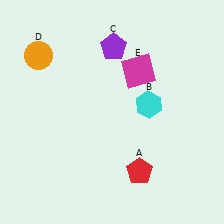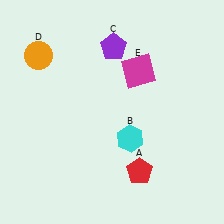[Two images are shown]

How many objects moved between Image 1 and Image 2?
1 object moved between the two images.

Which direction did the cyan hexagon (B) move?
The cyan hexagon (B) moved down.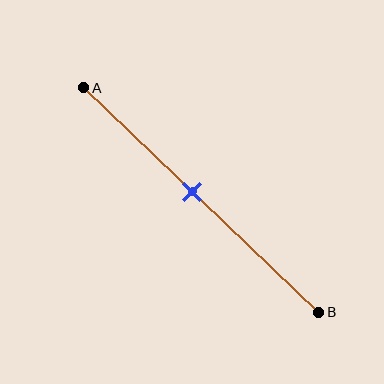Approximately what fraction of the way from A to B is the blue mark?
The blue mark is approximately 45% of the way from A to B.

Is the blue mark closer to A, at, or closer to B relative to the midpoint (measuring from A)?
The blue mark is closer to point A than the midpoint of segment AB.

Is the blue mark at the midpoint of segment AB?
No, the mark is at about 45% from A, not at the 50% midpoint.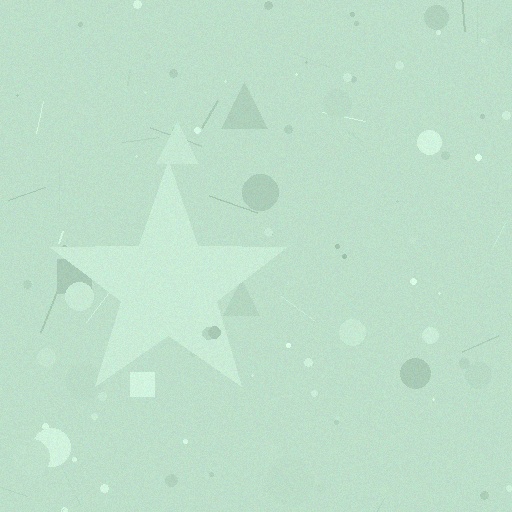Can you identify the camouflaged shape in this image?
The camouflaged shape is a star.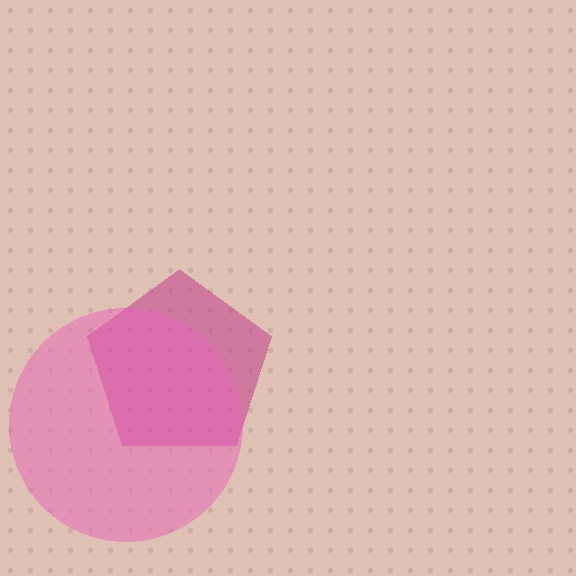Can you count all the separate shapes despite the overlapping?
Yes, there are 2 separate shapes.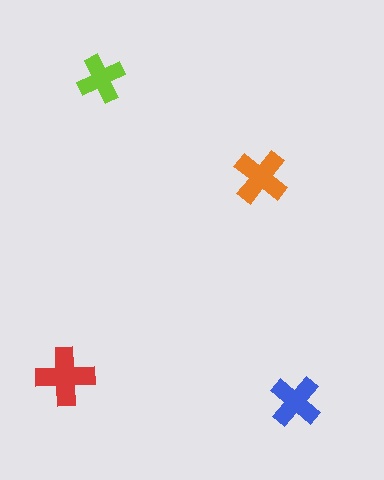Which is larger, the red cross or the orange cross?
The red one.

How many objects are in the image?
There are 4 objects in the image.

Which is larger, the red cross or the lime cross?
The red one.